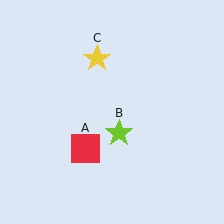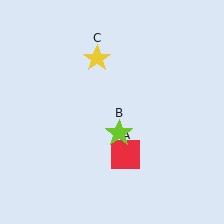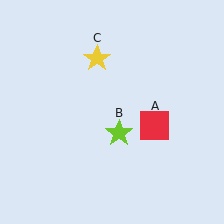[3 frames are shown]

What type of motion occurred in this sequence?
The red square (object A) rotated counterclockwise around the center of the scene.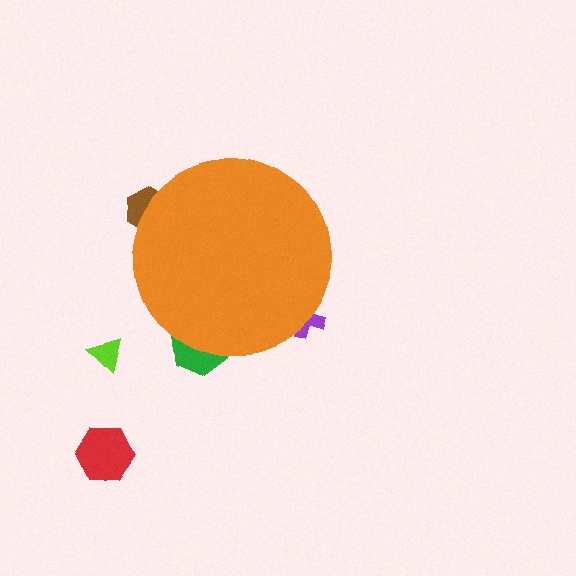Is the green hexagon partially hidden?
Yes, the green hexagon is partially hidden behind the orange circle.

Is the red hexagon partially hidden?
No, the red hexagon is fully visible.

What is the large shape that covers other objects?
An orange circle.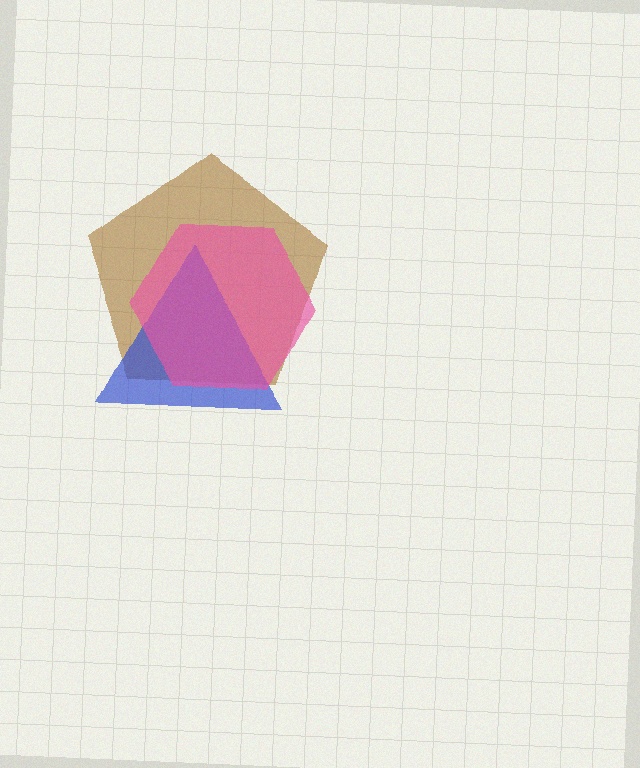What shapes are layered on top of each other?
The layered shapes are: a brown pentagon, a blue triangle, a pink hexagon.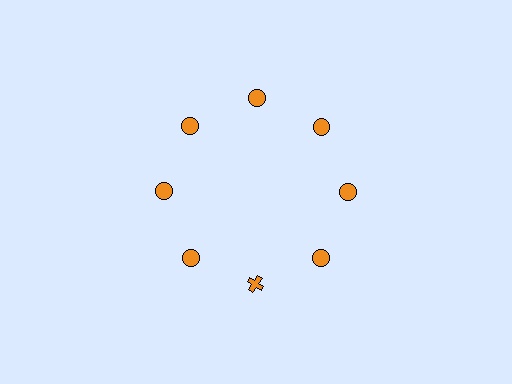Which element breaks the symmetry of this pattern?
The orange cross at roughly the 6 o'clock position breaks the symmetry. All other shapes are orange circles.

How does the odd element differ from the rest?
It has a different shape: cross instead of circle.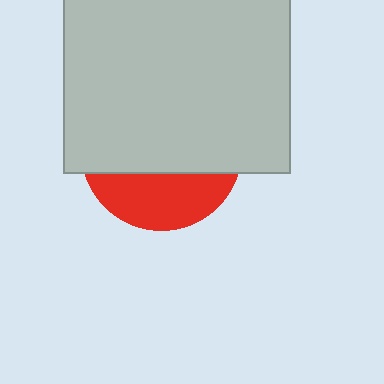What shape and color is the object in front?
The object in front is a light gray rectangle.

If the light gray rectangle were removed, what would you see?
You would see the complete red circle.